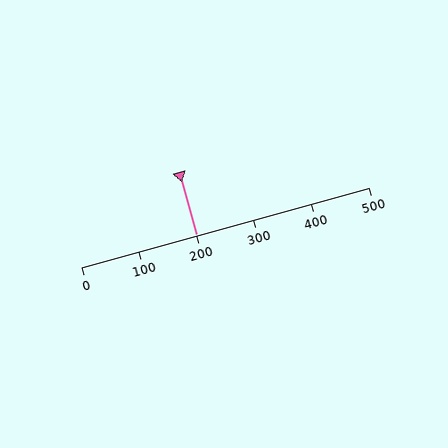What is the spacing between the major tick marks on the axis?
The major ticks are spaced 100 apart.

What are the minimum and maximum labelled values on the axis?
The axis runs from 0 to 500.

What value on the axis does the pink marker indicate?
The marker indicates approximately 200.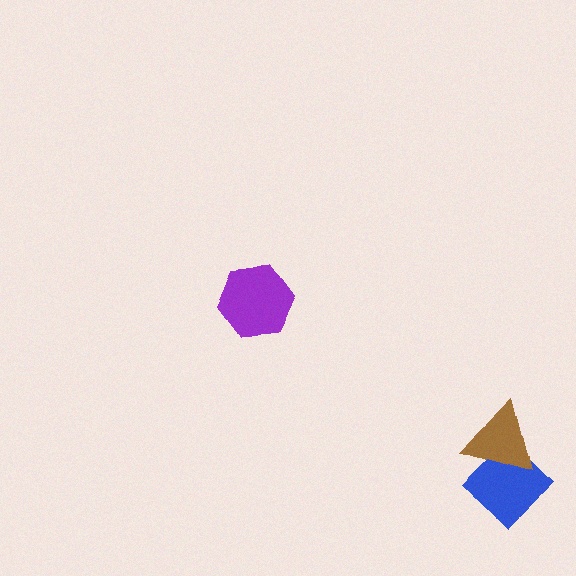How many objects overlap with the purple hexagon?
0 objects overlap with the purple hexagon.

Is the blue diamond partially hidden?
Yes, it is partially covered by another shape.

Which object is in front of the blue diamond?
The brown triangle is in front of the blue diamond.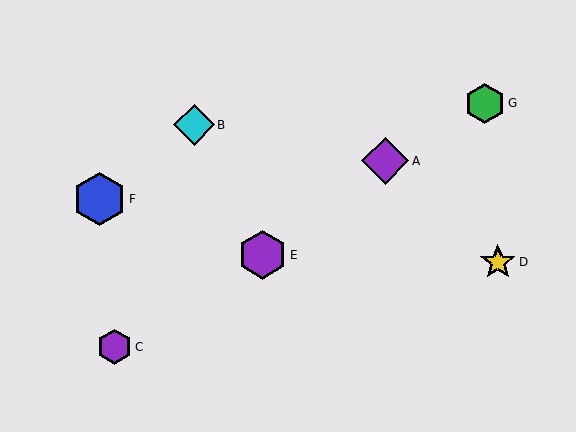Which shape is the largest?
The blue hexagon (labeled F) is the largest.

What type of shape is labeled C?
Shape C is a purple hexagon.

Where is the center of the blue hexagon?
The center of the blue hexagon is at (99, 199).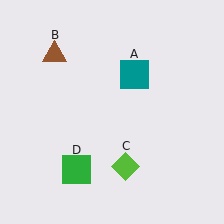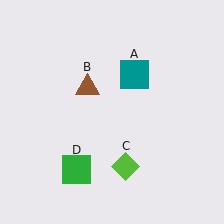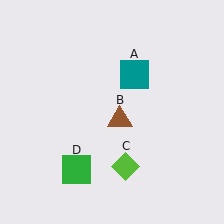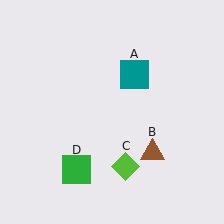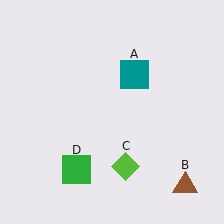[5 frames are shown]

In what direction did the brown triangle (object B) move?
The brown triangle (object B) moved down and to the right.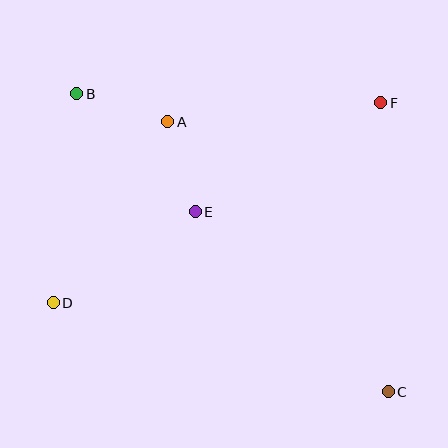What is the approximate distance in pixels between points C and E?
The distance between C and E is approximately 264 pixels.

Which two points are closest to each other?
Points A and E are closest to each other.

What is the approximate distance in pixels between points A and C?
The distance between A and C is approximately 349 pixels.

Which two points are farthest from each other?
Points B and C are farthest from each other.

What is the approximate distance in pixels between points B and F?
The distance between B and F is approximately 305 pixels.